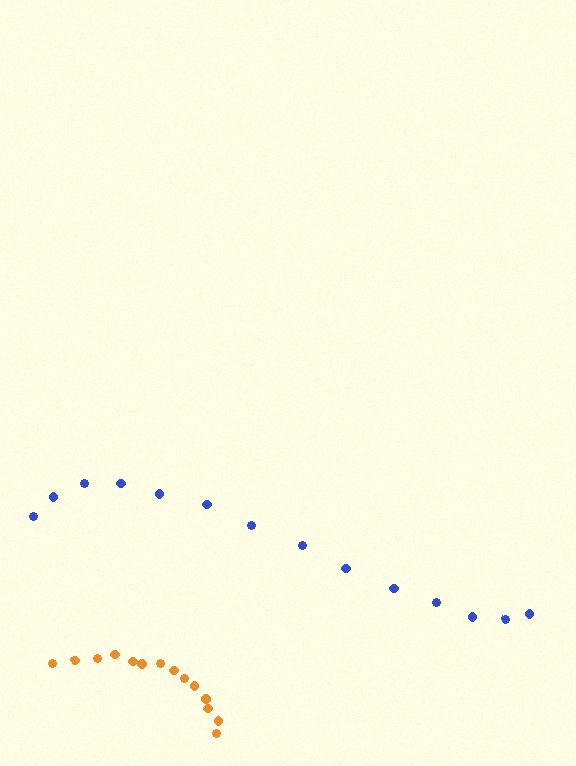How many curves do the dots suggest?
There are 2 distinct paths.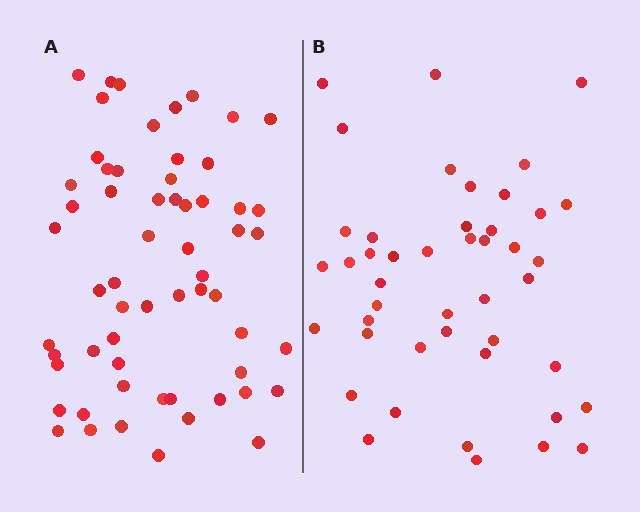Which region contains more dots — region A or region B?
Region A (the left region) has more dots.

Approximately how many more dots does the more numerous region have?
Region A has approximately 15 more dots than region B.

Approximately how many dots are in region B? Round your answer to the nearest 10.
About 40 dots. (The exact count is 45, which rounds to 40.)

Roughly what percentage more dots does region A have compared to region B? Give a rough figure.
About 35% more.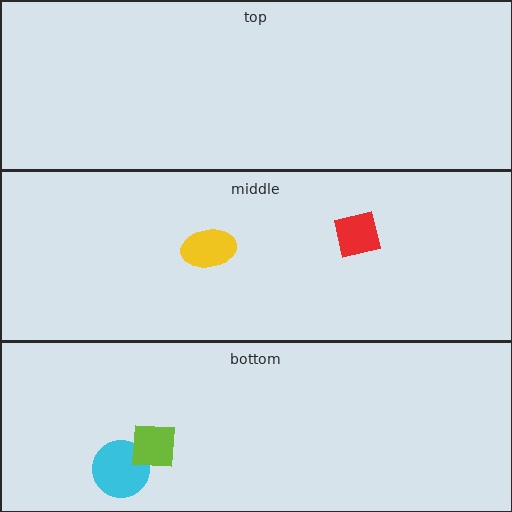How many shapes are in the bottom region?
2.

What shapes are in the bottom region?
The cyan circle, the lime square.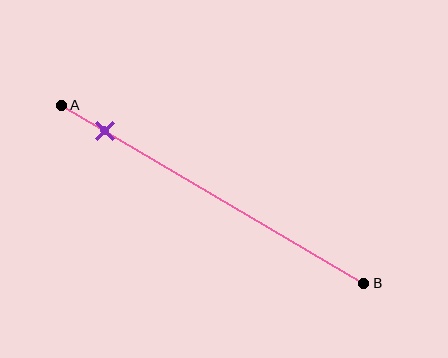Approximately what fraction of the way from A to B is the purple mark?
The purple mark is approximately 15% of the way from A to B.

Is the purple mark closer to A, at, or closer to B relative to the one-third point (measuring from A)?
The purple mark is closer to point A than the one-third point of segment AB.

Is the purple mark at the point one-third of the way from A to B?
No, the mark is at about 15% from A, not at the 33% one-third point.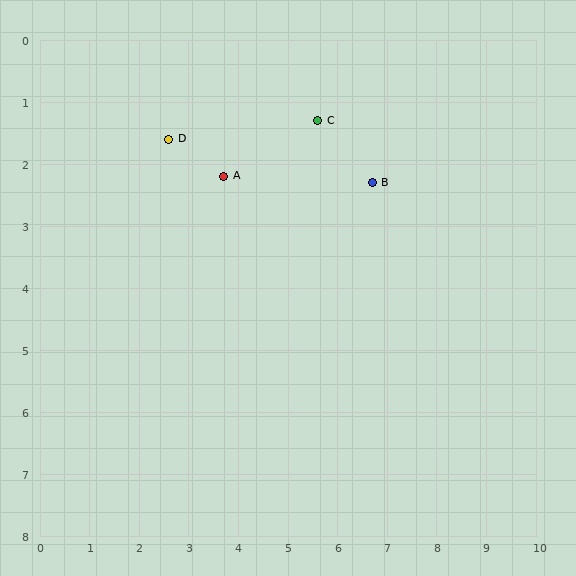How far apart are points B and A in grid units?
Points B and A are about 3.0 grid units apart.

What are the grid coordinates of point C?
Point C is at approximately (5.6, 1.3).